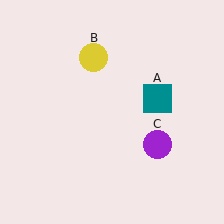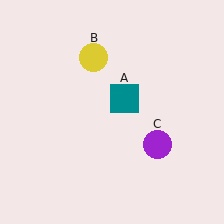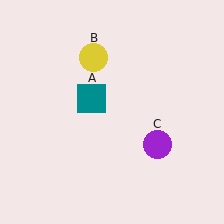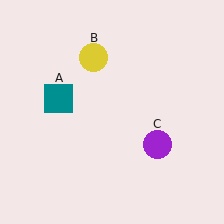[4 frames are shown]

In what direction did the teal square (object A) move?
The teal square (object A) moved left.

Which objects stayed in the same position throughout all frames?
Yellow circle (object B) and purple circle (object C) remained stationary.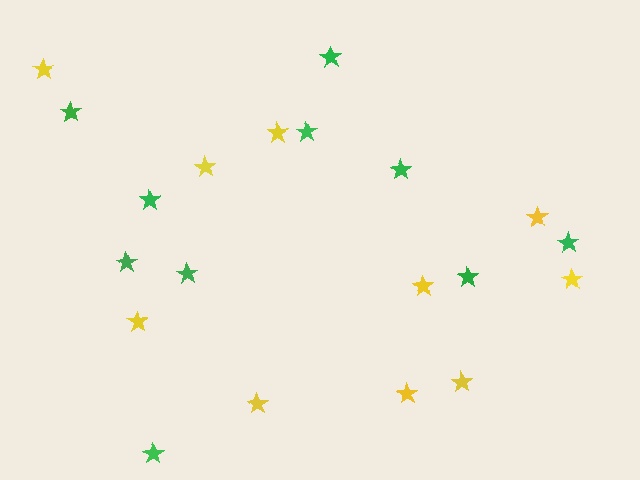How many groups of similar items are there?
There are 2 groups: one group of yellow stars (10) and one group of green stars (10).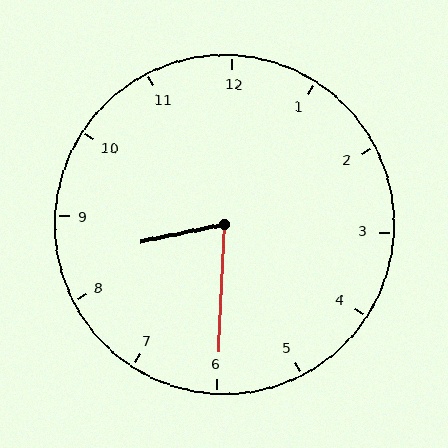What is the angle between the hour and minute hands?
Approximately 75 degrees.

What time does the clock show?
8:30.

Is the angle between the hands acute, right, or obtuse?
It is acute.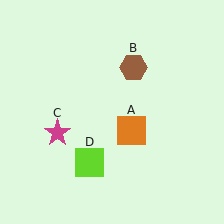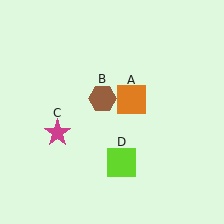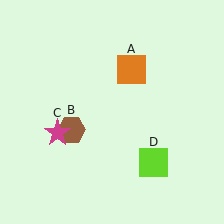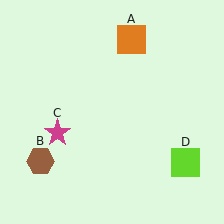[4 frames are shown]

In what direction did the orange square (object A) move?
The orange square (object A) moved up.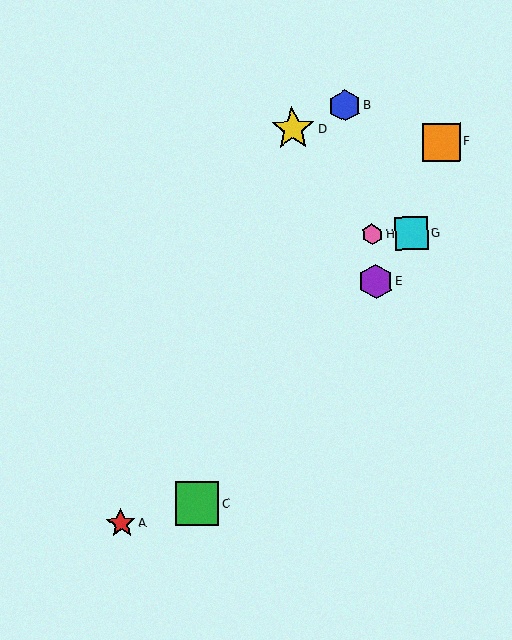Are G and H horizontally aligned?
Yes, both are at y≈234.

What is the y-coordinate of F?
Object F is at y≈142.